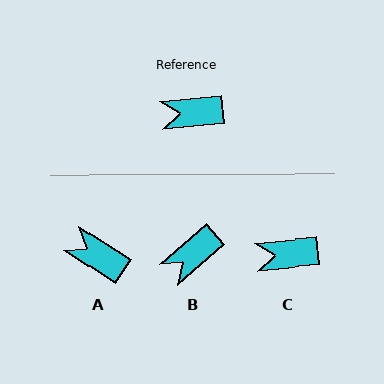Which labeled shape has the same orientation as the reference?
C.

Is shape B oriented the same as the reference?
No, it is off by about 35 degrees.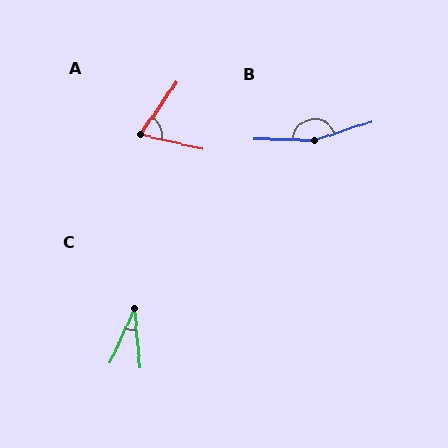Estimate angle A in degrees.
Approximately 68 degrees.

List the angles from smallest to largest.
C (29°), A (68°), B (161°).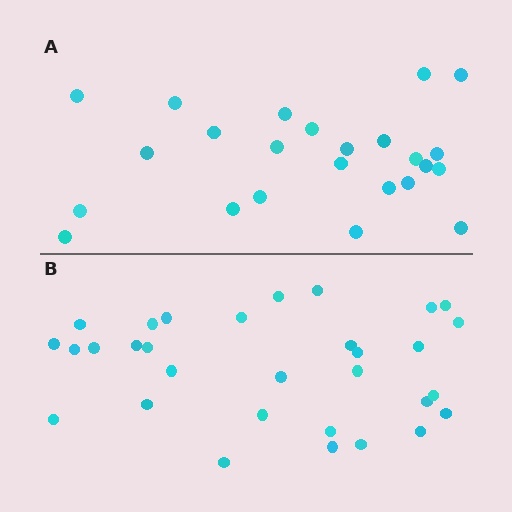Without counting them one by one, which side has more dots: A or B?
Region B (the bottom region) has more dots.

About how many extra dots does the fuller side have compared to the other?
Region B has roughly 8 or so more dots than region A.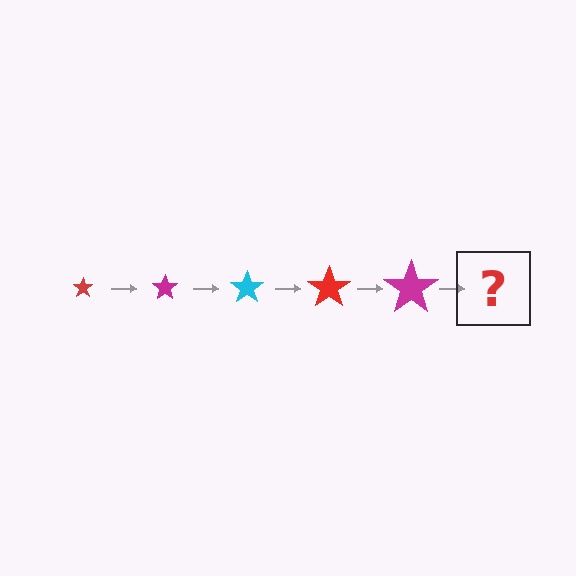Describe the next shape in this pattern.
It should be a cyan star, larger than the previous one.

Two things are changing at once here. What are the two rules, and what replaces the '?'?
The two rules are that the star grows larger each step and the color cycles through red, magenta, and cyan. The '?' should be a cyan star, larger than the previous one.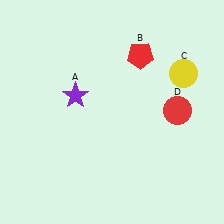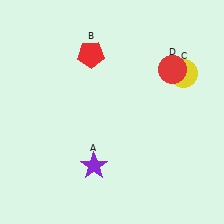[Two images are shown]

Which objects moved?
The objects that moved are: the purple star (A), the red pentagon (B), the red circle (D).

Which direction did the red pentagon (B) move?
The red pentagon (B) moved left.